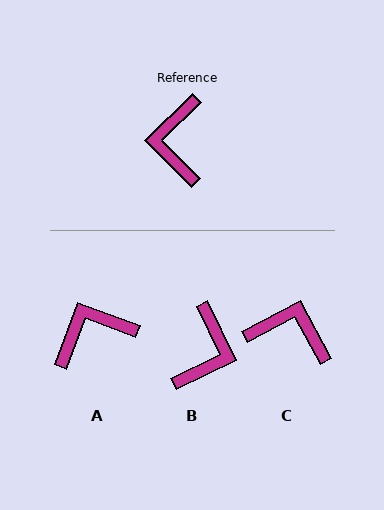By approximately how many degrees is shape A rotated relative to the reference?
Approximately 66 degrees clockwise.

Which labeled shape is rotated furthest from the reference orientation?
B, about 161 degrees away.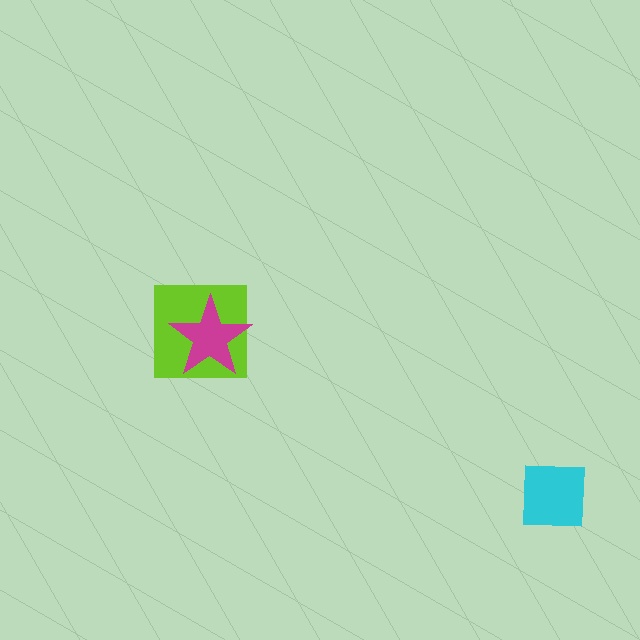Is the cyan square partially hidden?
No, no other shape covers it.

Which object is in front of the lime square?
The magenta star is in front of the lime square.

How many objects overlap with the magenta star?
1 object overlaps with the magenta star.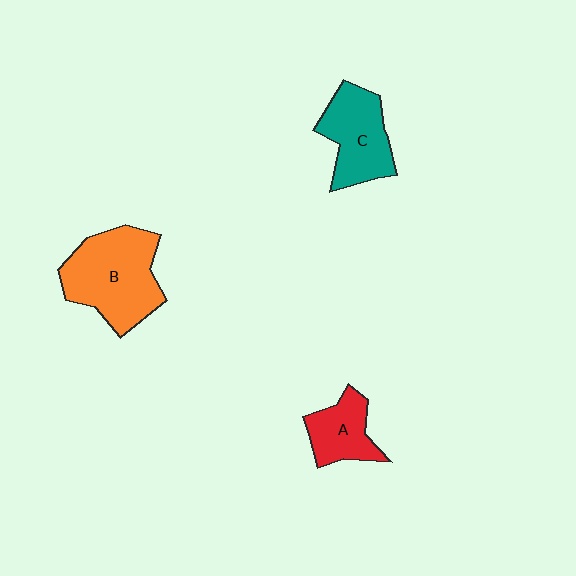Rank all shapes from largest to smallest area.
From largest to smallest: B (orange), C (teal), A (red).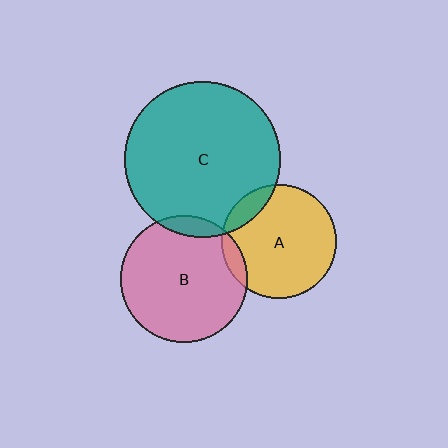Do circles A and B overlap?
Yes.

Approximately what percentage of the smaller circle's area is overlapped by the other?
Approximately 10%.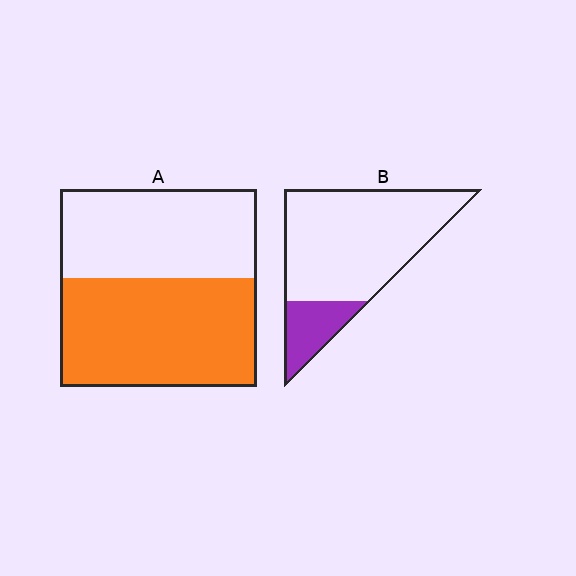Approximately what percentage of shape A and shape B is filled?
A is approximately 55% and B is approximately 20%.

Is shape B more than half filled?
No.